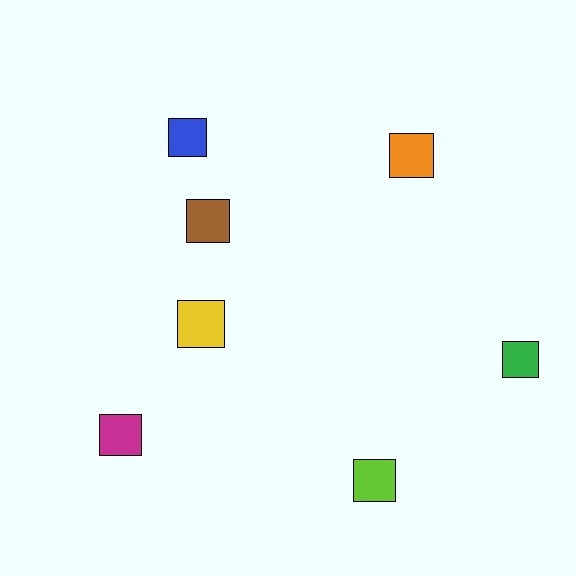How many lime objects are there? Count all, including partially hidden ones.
There is 1 lime object.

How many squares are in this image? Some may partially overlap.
There are 7 squares.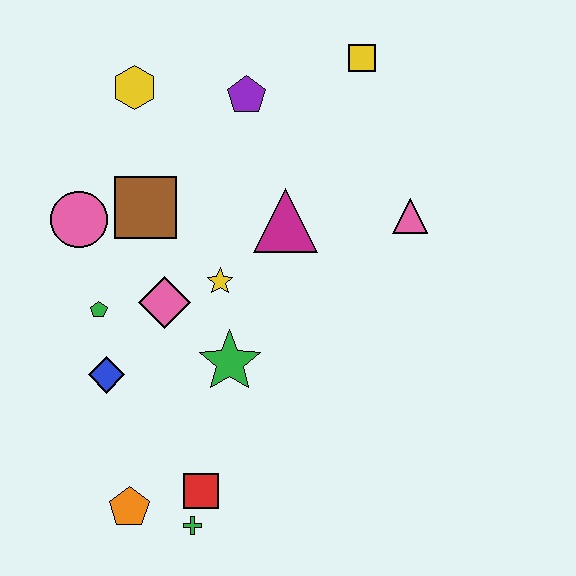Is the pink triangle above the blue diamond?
Yes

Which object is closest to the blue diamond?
The green pentagon is closest to the blue diamond.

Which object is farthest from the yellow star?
The yellow square is farthest from the yellow star.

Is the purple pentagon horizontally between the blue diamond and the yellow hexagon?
No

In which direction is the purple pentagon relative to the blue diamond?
The purple pentagon is above the blue diamond.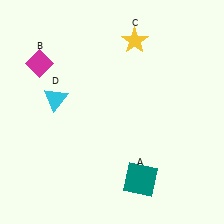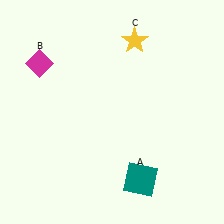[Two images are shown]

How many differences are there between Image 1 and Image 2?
There is 1 difference between the two images.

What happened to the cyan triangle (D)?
The cyan triangle (D) was removed in Image 2. It was in the top-left area of Image 1.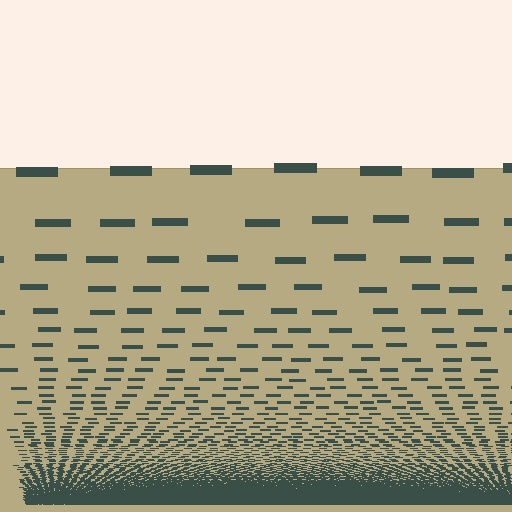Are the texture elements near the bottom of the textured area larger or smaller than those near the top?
Smaller. The gradient is inverted — elements near the bottom are smaller and denser.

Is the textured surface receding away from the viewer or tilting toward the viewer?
The surface appears to tilt toward the viewer. Texture elements get larger and sparser toward the top.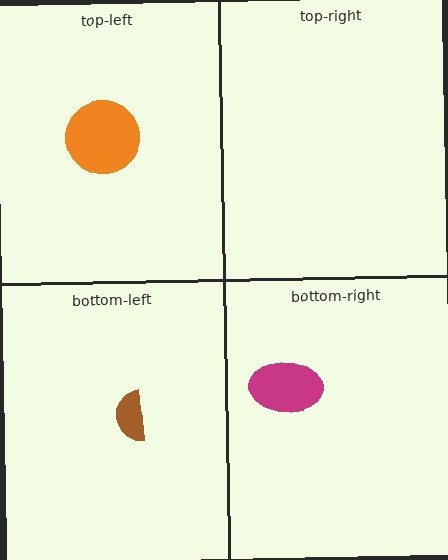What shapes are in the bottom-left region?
The brown semicircle.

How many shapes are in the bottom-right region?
1.